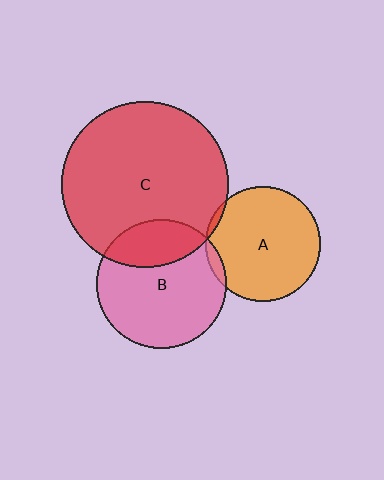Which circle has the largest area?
Circle C (red).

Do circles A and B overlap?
Yes.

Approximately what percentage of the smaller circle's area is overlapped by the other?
Approximately 5%.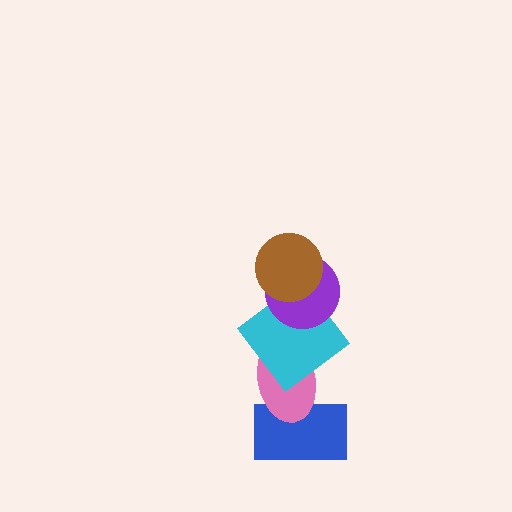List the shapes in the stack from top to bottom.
From top to bottom: the brown circle, the purple circle, the cyan diamond, the pink ellipse, the blue rectangle.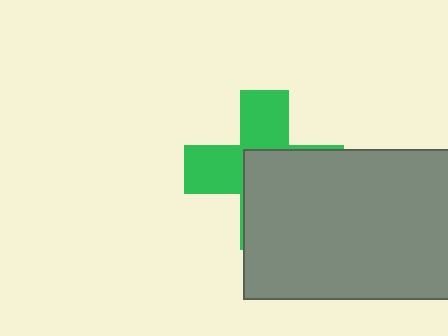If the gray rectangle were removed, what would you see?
You would see the complete green cross.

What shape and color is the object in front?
The object in front is a gray rectangle.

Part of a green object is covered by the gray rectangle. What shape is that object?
It is a cross.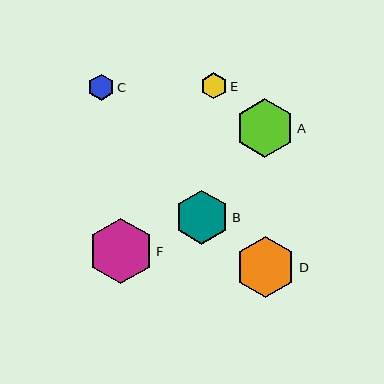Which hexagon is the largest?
Hexagon F is the largest with a size of approximately 65 pixels.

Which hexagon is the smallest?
Hexagon E is the smallest with a size of approximately 26 pixels.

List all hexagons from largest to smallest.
From largest to smallest: F, D, A, B, C, E.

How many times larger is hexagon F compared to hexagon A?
Hexagon F is approximately 1.1 times the size of hexagon A.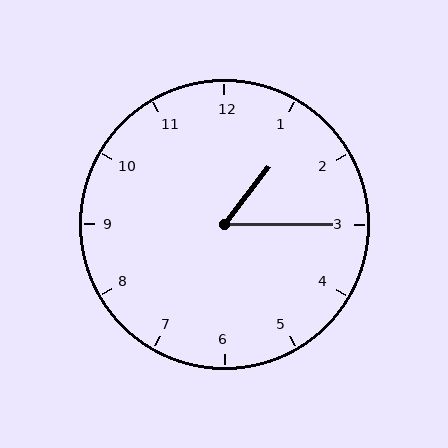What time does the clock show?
1:15.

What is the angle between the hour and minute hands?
Approximately 52 degrees.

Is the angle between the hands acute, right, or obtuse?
It is acute.